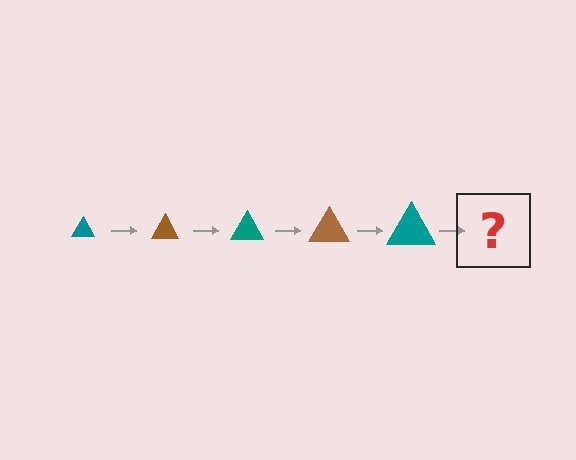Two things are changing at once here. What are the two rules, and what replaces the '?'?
The two rules are that the triangle grows larger each step and the color cycles through teal and brown. The '?' should be a brown triangle, larger than the previous one.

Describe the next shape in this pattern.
It should be a brown triangle, larger than the previous one.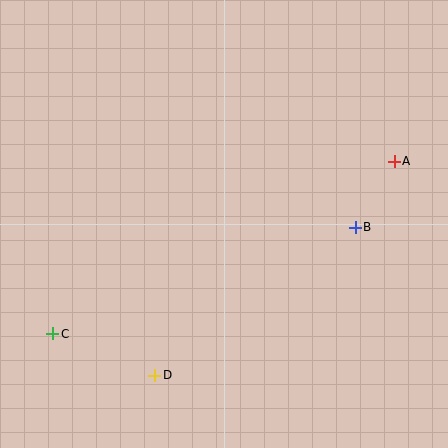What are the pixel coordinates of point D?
Point D is at (155, 375).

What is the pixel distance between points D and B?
The distance between D and B is 249 pixels.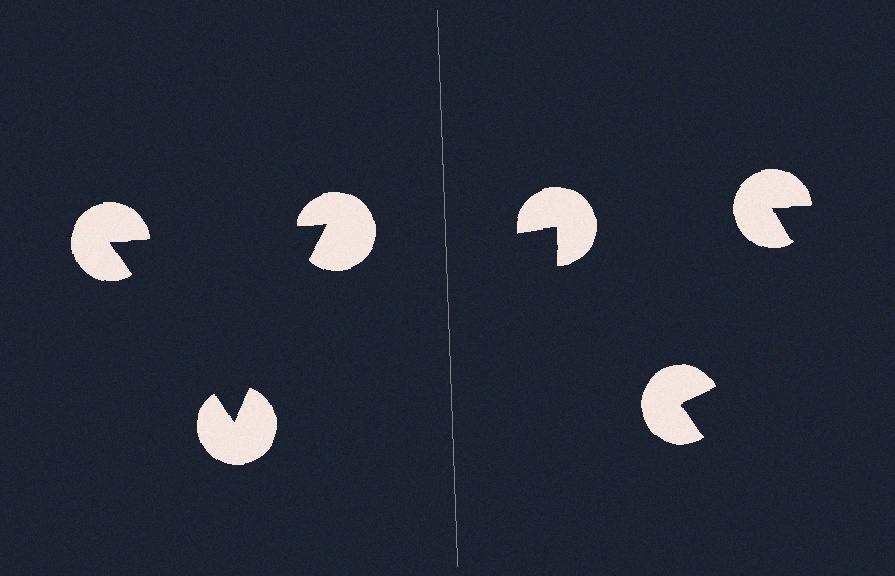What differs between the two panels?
The pac-man discs are positioned identically on both sides; only the wedge orientations differ. On the left they align to a triangle; on the right they are misaligned.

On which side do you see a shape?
An illusory triangle appears on the left side. On the right side the wedge cuts are rotated, so no coherent shape forms.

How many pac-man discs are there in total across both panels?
6 — 3 on each side.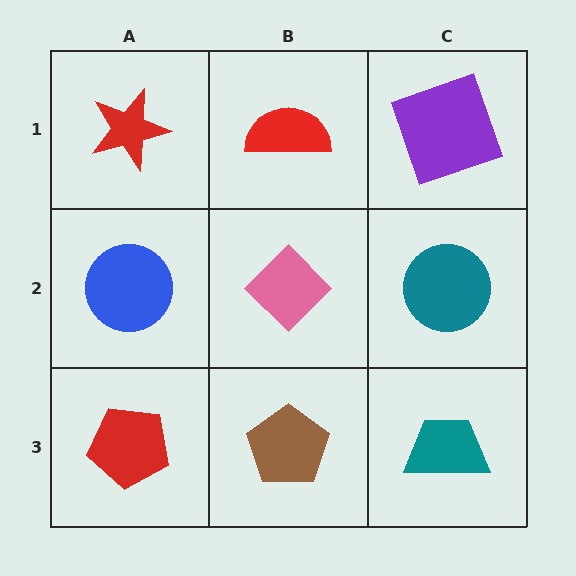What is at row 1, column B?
A red semicircle.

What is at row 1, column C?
A purple square.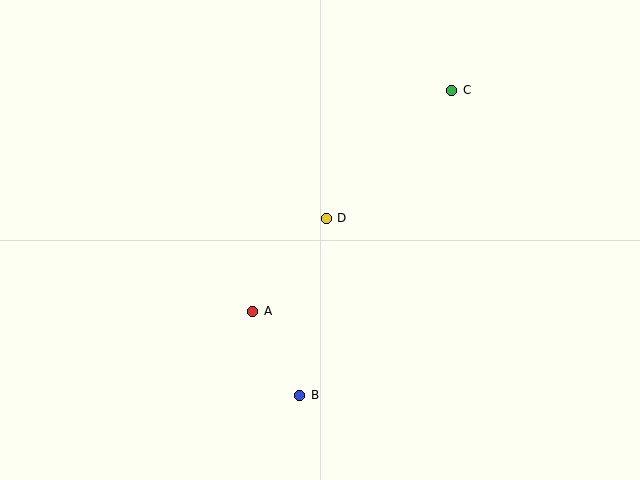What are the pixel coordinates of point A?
Point A is at (253, 311).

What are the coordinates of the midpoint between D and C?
The midpoint between D and C is at (389, 154).